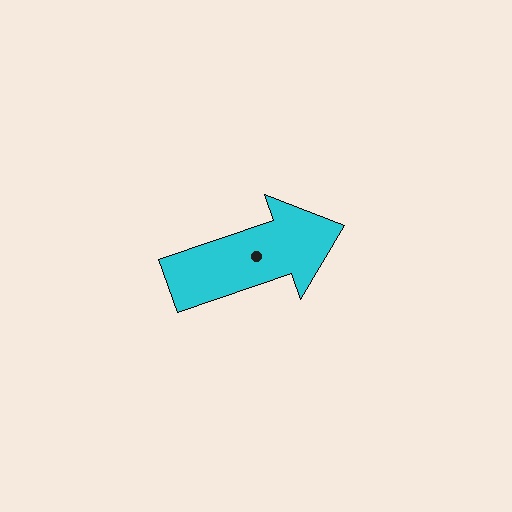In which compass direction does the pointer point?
East.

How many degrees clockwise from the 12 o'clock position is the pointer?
Approximately 71 degrees.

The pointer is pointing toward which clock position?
Roughly 2 o'clock.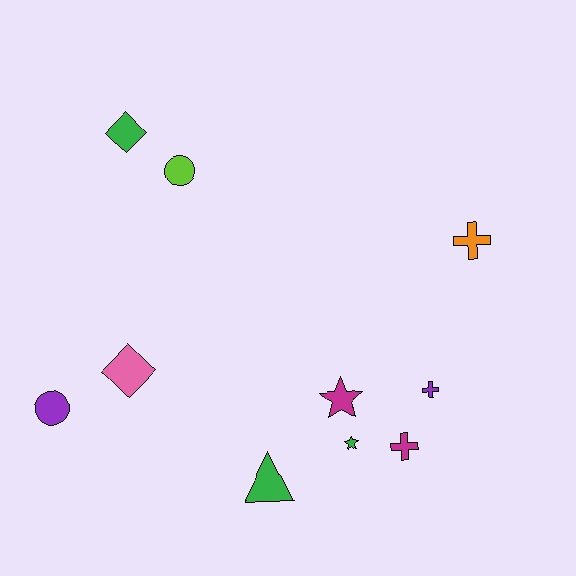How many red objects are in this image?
There are no red objects.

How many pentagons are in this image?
There are no pentagons.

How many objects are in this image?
There are 10 objects.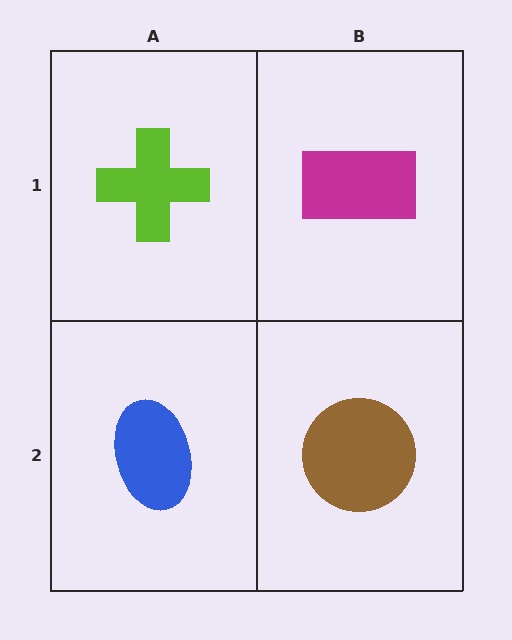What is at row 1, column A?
A lime cross.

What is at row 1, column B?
A magenta rectangle.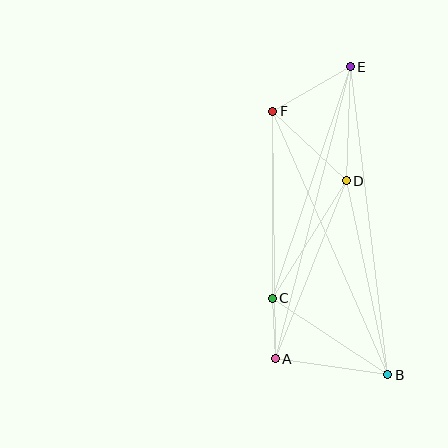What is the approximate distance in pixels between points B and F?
The distance between B and F is approximately 288 pixels.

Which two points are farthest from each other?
Points B and E are farthest from each other.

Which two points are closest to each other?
Points A and C are closest to each other.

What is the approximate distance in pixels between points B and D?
The distance between B and D is approximately 199 pixels.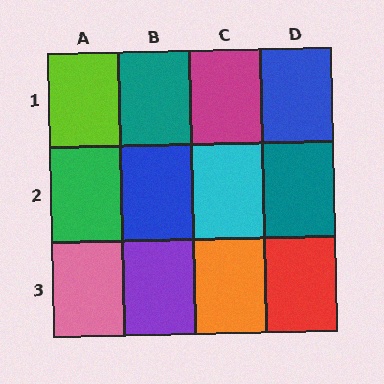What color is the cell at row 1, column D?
Blue.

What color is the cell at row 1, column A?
Lime.